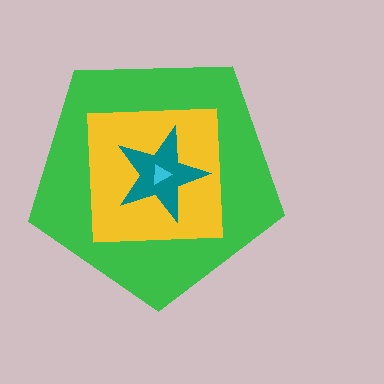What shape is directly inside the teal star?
The cyan triangle.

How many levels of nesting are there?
4.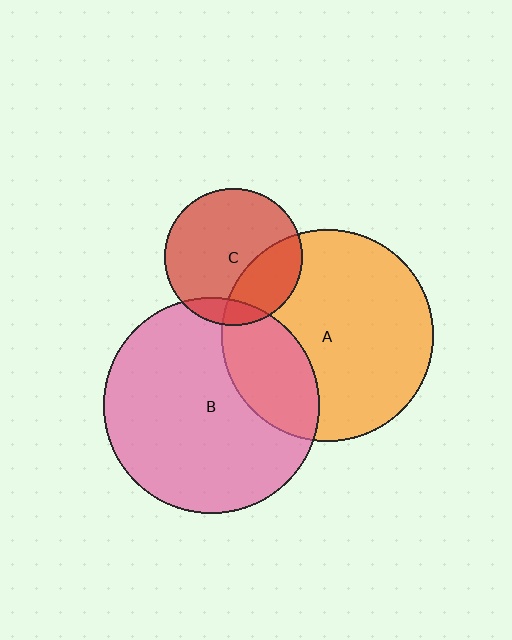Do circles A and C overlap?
Yes.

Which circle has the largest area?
Circle B (pink).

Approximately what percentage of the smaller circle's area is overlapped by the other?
Approximately 30%.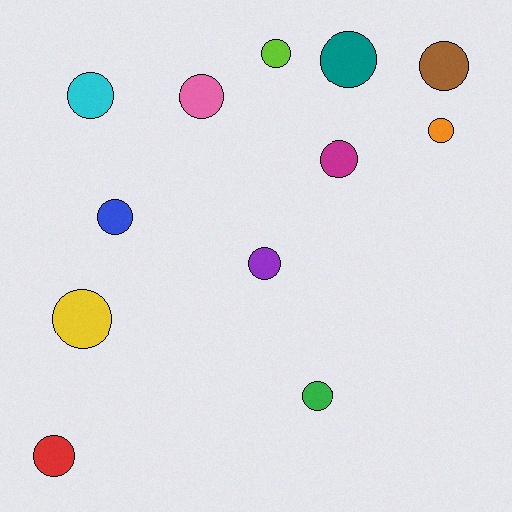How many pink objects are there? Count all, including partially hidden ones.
There is 1 pink object.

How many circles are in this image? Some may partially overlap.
There are 12 circles.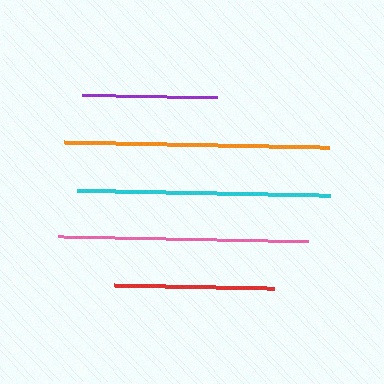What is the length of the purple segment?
The purple segment is approximately 135 pixels long.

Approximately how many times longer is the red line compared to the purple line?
The red line is approximately 1.2 times the length of the purple line.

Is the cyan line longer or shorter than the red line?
The cyan line is longer than the red line.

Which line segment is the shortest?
The purple line is the shortest at approximately 135 pixels.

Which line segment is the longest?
The orange line is the longest at approximately 265 pixels.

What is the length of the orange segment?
The orange segment is approximately 265 pixels long.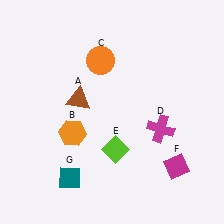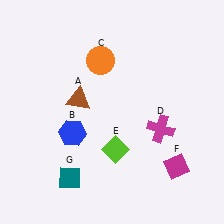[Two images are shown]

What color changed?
The hexagon (B) changed from orange in Image 1 to blue in Image 2.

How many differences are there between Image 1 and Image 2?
There is 1 difference between the two images.